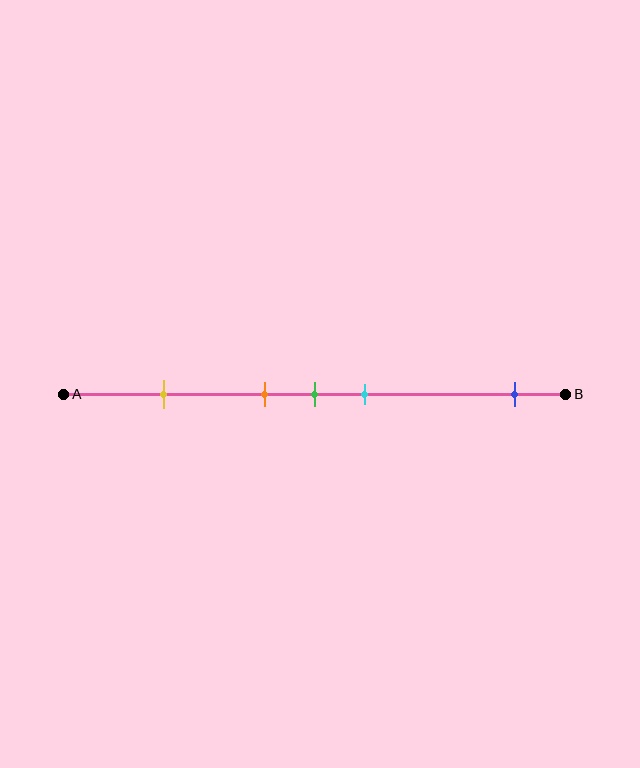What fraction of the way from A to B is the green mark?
The green mark is approximately 50% (0.5) of the way from A to B.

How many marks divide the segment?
There are 5 marks dividing the segment.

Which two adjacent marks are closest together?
The orange and green marks are the closest adjacent pair.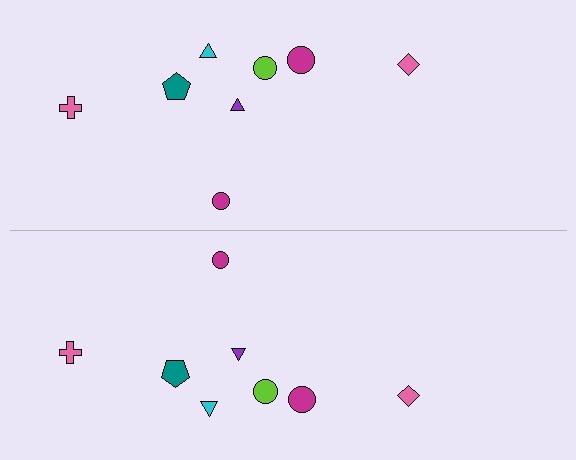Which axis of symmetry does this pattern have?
The pattern has a horizontal axis of symmetry running through the center of the image.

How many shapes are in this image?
There are 16 shapes in this image.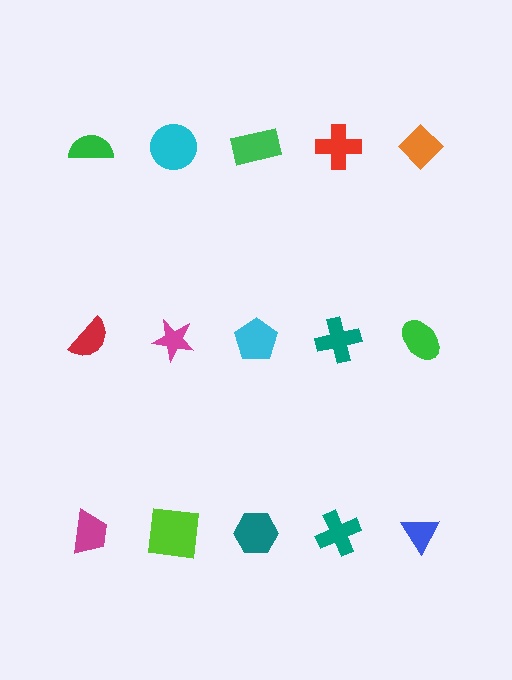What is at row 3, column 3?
A teal hexagon.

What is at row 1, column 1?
A green semicircle.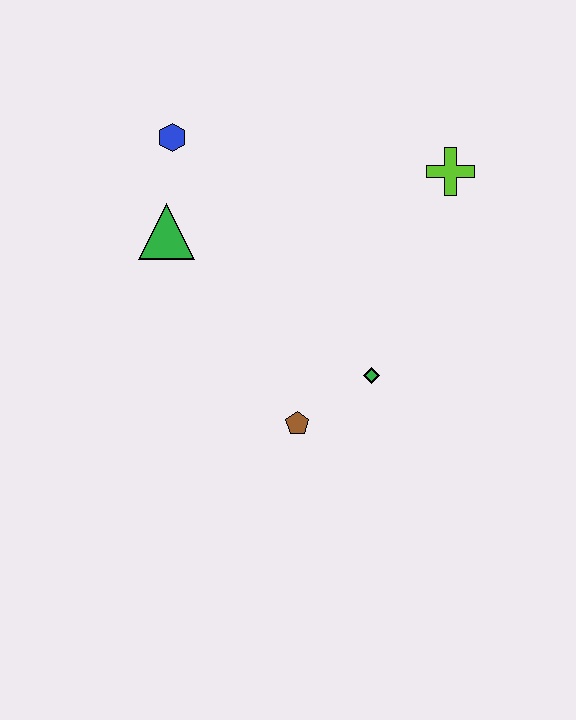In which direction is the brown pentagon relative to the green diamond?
The brown pentagon is to the left of the green diamond.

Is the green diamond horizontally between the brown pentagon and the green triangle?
No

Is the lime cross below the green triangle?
No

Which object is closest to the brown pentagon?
The green diamond is closest to the brown pentagon.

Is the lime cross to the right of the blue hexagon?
Yes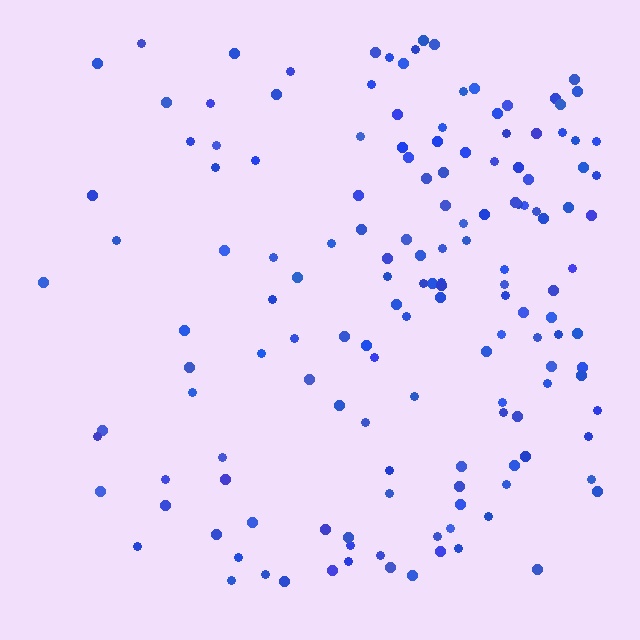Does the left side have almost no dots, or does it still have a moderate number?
Still a moderate number, just noticeably fewer than the right.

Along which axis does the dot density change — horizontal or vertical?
Horizontal.